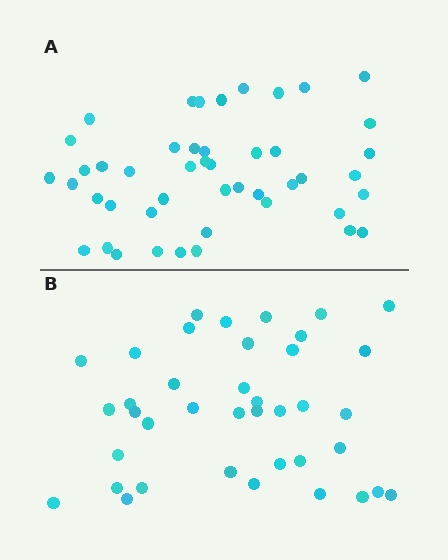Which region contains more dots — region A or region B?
Region A (the top region) has more dots.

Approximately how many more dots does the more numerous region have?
Region A has roughly 8 or so more dots than region B.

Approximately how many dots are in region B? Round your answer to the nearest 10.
About 40 dots. (The exact count is 39, which rounds to 40.)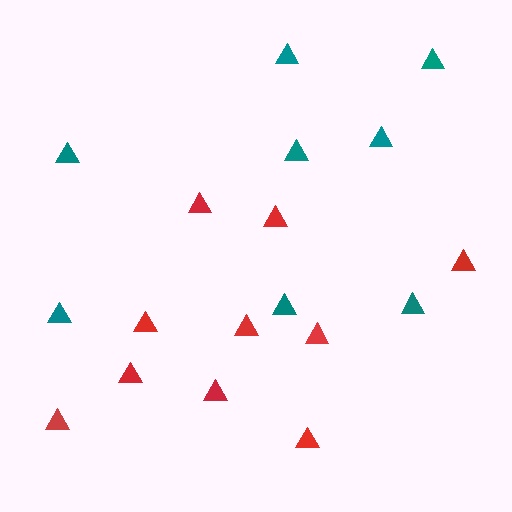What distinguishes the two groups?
There are 2 groups: one group of teal triangles (8) and one group of red triangles (10).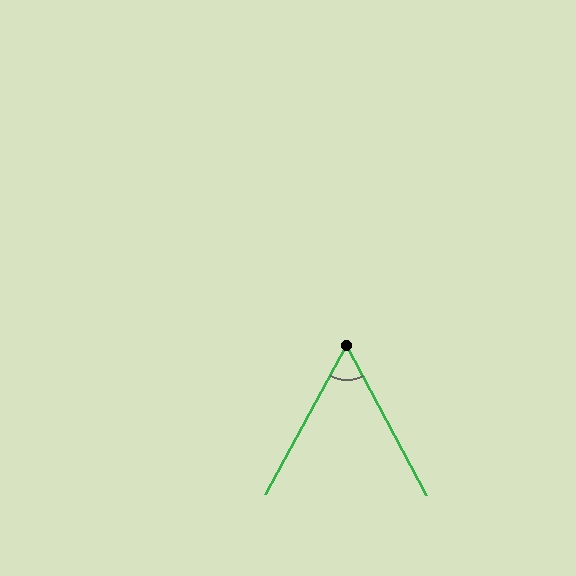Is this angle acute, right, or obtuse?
It is acute.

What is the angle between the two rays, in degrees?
Approximately 57 degrees.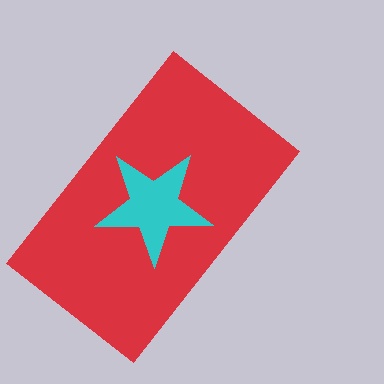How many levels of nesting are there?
2.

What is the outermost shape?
The red rectangle.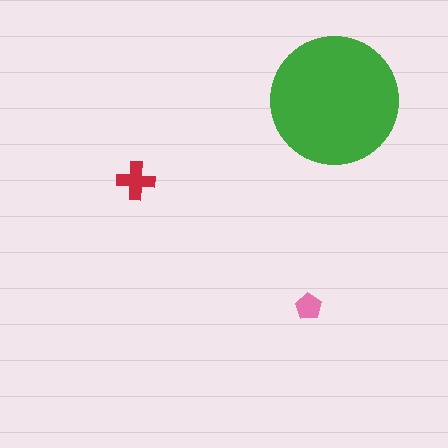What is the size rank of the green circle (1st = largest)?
1st.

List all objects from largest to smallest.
The green circle, the red cross, the pink pentagon.